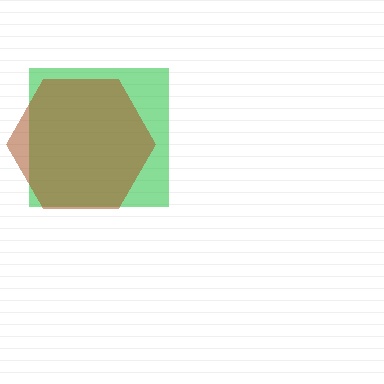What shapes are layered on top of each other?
The layered shapes are: a green square, a brown hexagon.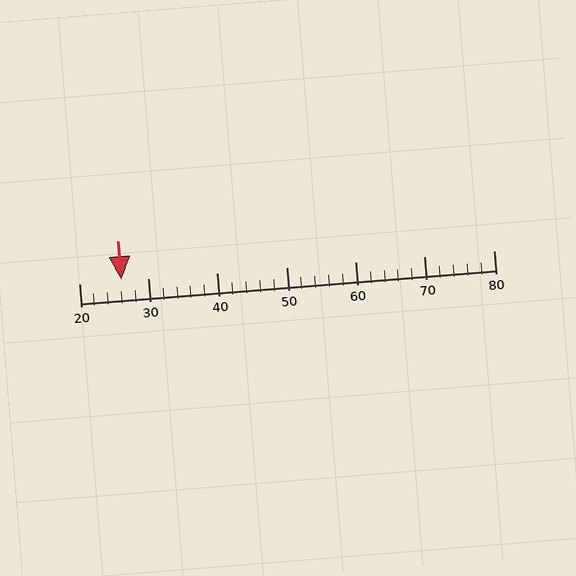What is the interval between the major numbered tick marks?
The major tick marks are spaced 10 units apart.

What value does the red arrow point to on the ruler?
The red arrow points to approximately 26.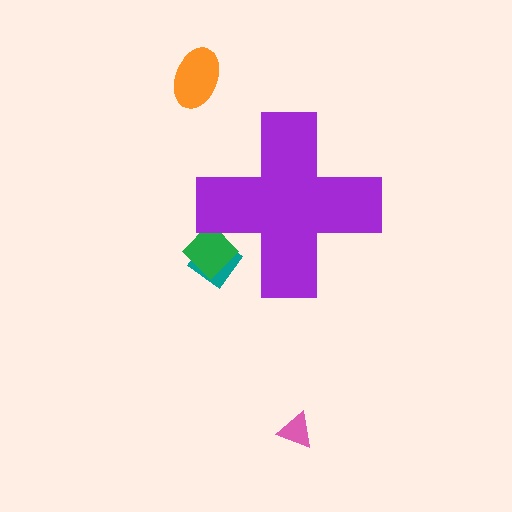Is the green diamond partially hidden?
Yes, the green diamond is partially hidden behind the purple cross.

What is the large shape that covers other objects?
A purple cross.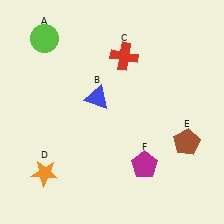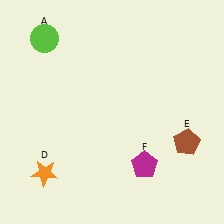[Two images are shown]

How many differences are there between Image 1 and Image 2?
There are 2 differences between the two images.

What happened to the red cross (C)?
The red cross (C) was removed in Image 2. It was in the top-right area of Image 1.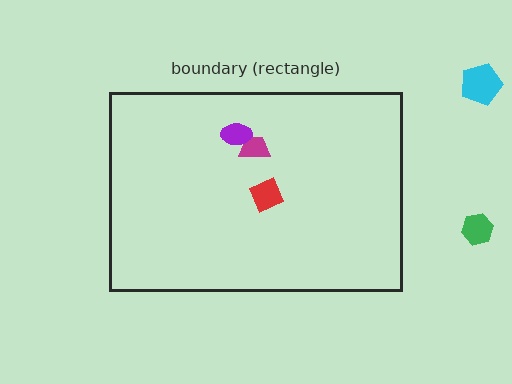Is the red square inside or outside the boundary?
Inside.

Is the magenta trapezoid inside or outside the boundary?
Inside.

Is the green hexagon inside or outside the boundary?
Outside.